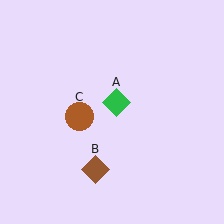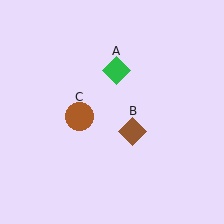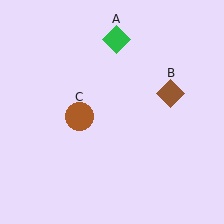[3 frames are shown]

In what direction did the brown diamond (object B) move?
The brown diamond (object B) moved up and to the right.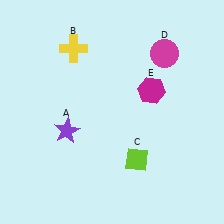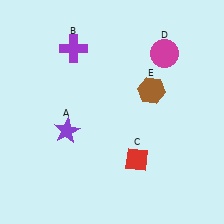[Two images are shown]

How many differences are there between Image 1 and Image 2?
There are 3 differences between the two images.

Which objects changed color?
B changed from yellow to purple. C changed from lime to red. E changed from magenta to brown.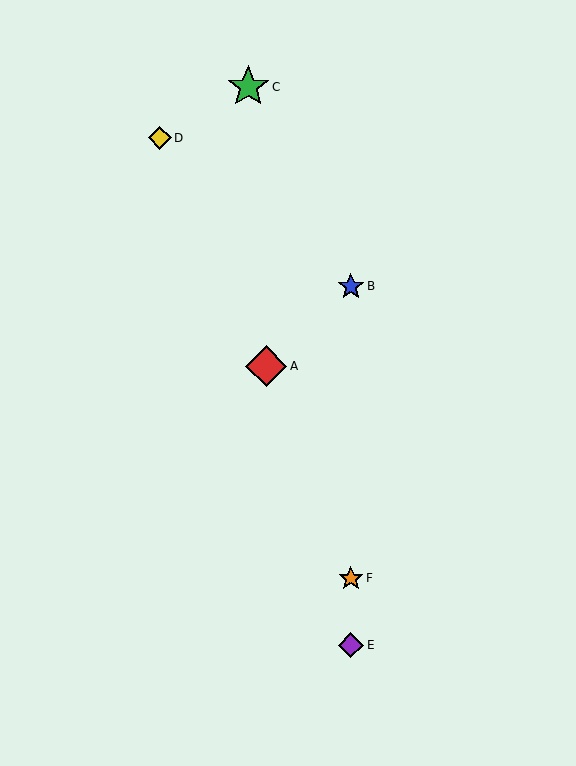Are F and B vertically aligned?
Yes, both are at x≈351.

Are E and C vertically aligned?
No, E is at x≈351 and C is at x≈248.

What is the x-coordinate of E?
Object E is at x≈351.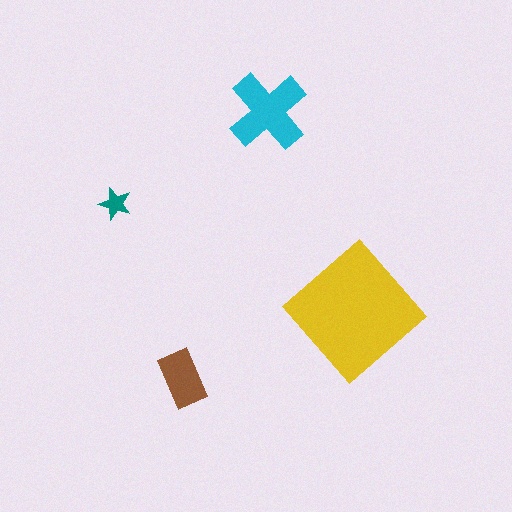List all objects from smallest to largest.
The teal star, the brown rectangle, the cyan cross, the yellow diamond.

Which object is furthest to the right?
The yellow diamond is rightmost.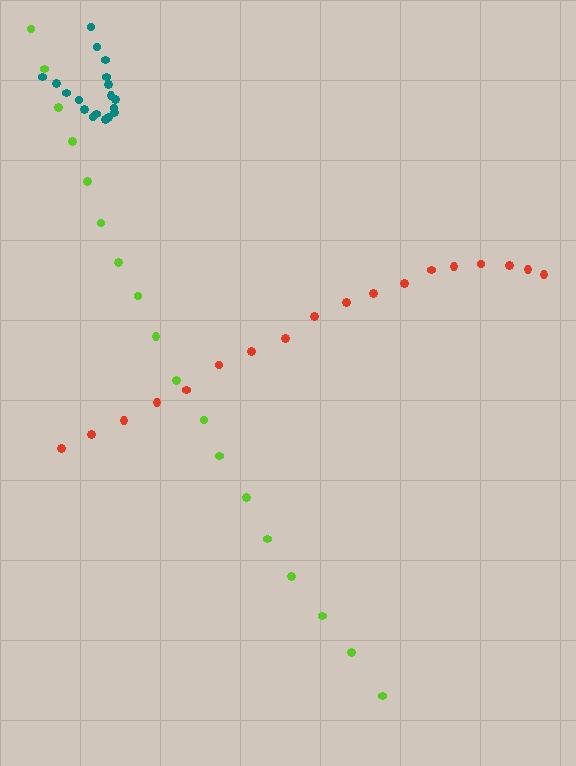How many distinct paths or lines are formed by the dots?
There are 3 distinct paths.